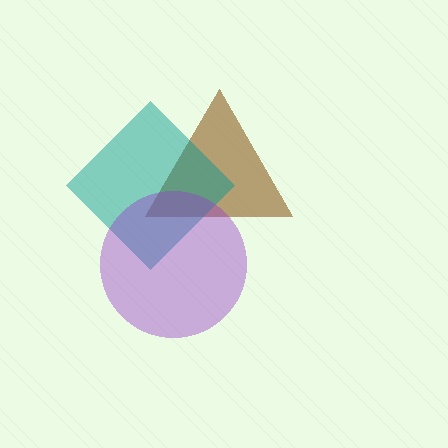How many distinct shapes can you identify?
There are 3 distinct shapes: a brown triangle, a teal diamond, a purple circle.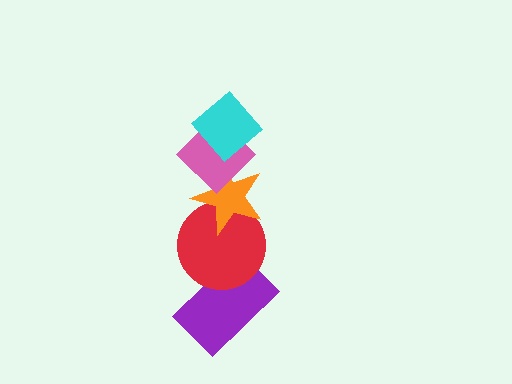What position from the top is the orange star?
The orange star is 3rd from the top.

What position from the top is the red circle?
The red circle is 4th from the top.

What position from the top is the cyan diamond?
The cyan diamond is 1st from the top.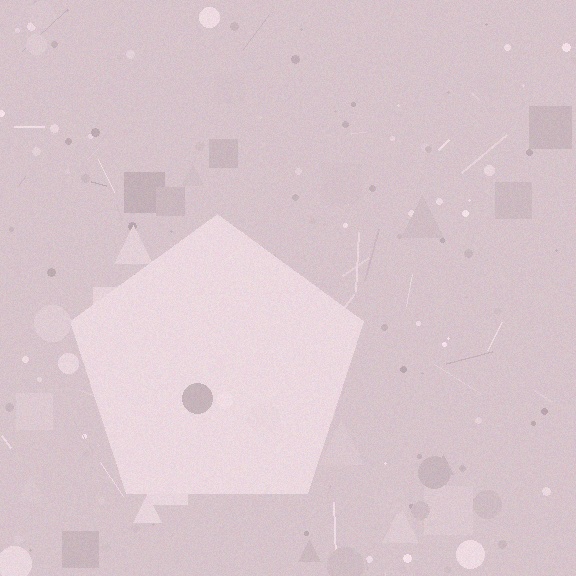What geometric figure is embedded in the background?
A pentagon is embedded in the background.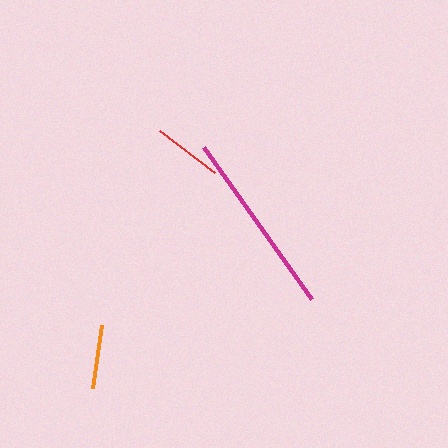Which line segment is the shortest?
The orange line is the shortest at approximately 64 pixels.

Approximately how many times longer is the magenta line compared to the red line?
The magenta line is approximately 2.7 times the length of the red line.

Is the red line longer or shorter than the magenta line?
The magenta line is longer than the red line.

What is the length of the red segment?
The red segment is approximately 69 pixels long.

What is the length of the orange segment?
The orange segment is approximately 64 pixels long.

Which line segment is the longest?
The magenta line is the longest at approximately 187 pixels.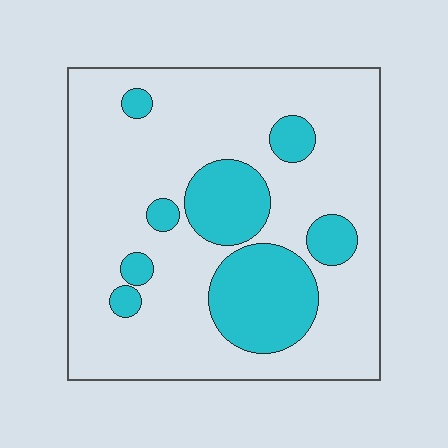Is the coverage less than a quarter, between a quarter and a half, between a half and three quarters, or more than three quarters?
Less than a quarter.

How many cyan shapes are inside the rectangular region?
8.